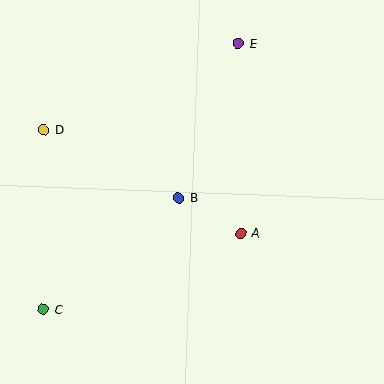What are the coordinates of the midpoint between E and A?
The midpoint between E and A is at (240, 138).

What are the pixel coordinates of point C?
Point C is at (43, 309).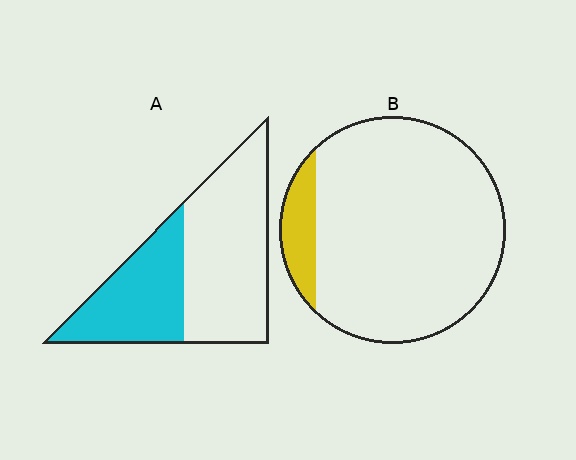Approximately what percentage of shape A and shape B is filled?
A is approximately 40% and B is approximately 10%.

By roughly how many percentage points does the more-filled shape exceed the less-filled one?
By roughly 30 percentage points (A over B).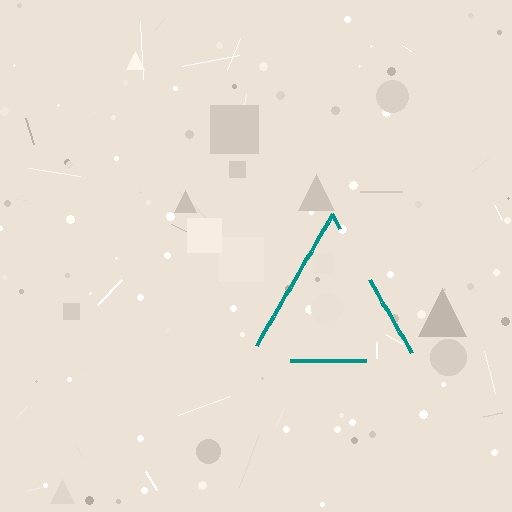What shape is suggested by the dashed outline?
The dashed outline suggests a triangle.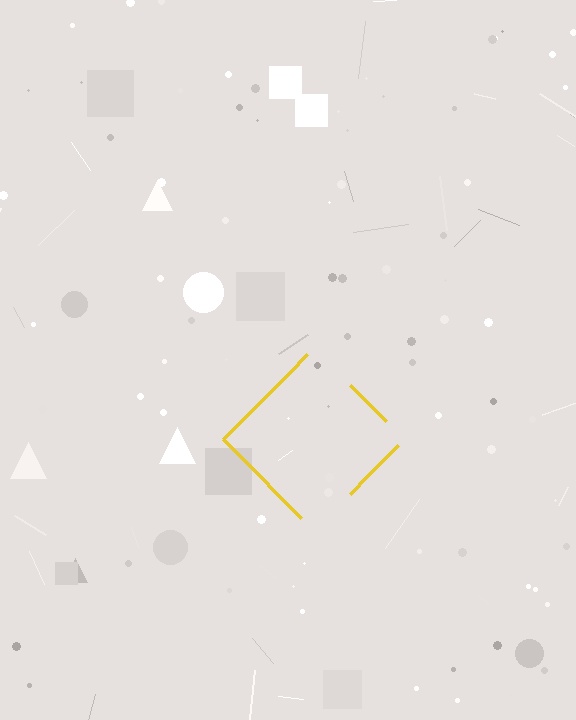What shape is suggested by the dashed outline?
The dashed outline suggests a diamond.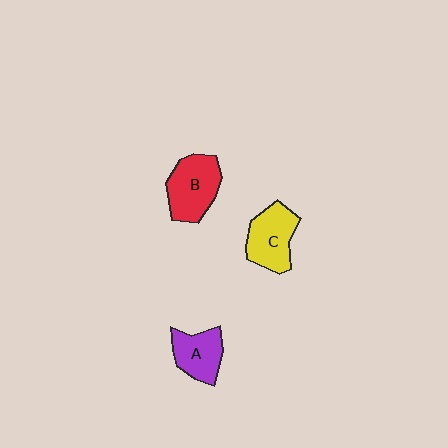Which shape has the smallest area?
Shape A (purple).